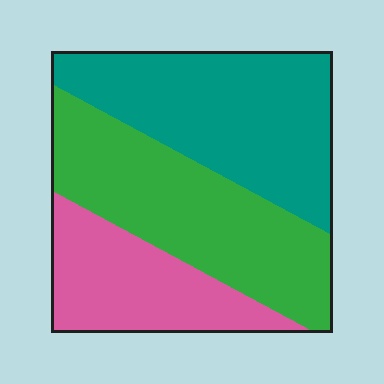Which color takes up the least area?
Pink, at roughly 25%.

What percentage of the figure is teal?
Teal takes up between a third and a half of the figure.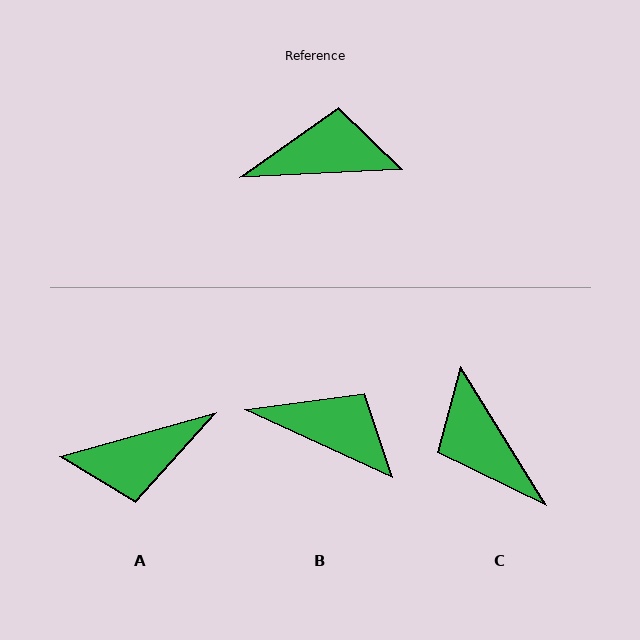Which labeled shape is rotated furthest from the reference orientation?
A, about 167 degrees away.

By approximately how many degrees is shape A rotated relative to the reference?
Approximately 167 degrees clockwise.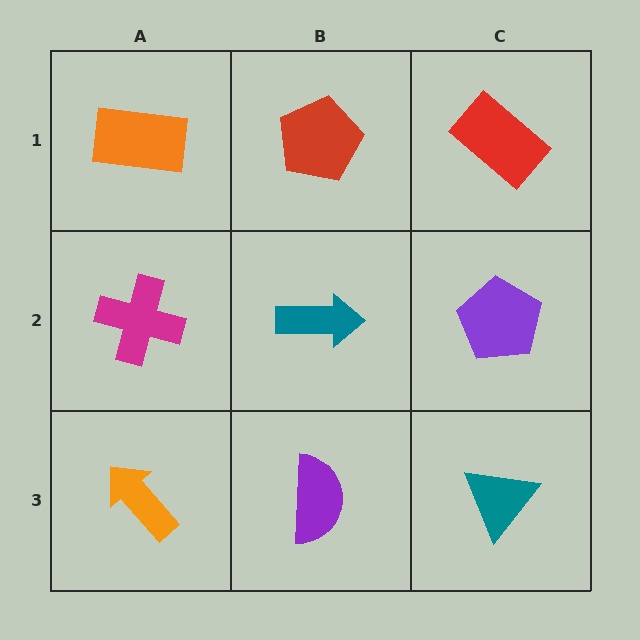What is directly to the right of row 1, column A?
A red pentagon.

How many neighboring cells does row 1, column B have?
3.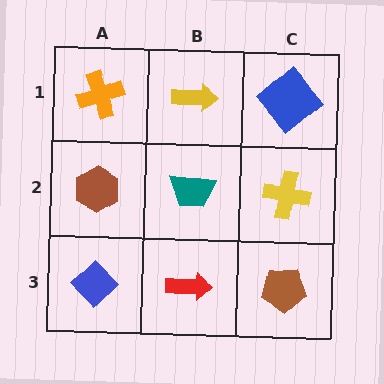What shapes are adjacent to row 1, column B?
A teal trapezoid (row 2, column B), an orange cross (row 1, column A), a blue diamond (row 1, column C).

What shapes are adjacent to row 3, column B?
A teal trapezoid (row 2, column B), a blue diamond (row 3, column A), a brown pentagon (row 3, column C).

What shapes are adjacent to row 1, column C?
A yellow cross (row 2, column C), a yellow arrow (row 1, column B).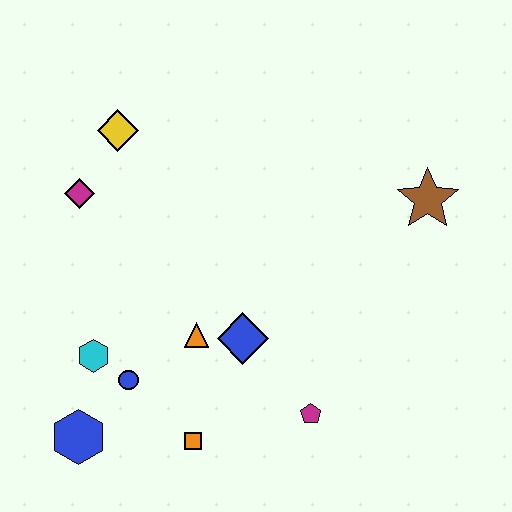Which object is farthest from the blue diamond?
The yellow diamond is farthest from the blue diamond.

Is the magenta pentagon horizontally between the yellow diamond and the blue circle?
No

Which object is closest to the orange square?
The blue circle is closest to the orange square.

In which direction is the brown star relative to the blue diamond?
The brown star is to the right of the blue diamond.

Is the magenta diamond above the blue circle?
Yes